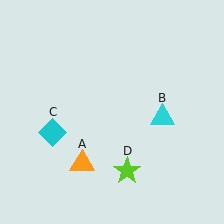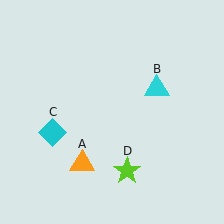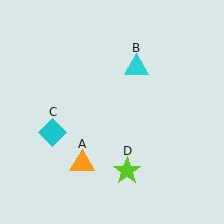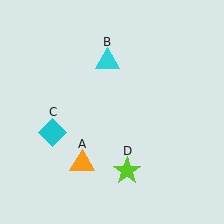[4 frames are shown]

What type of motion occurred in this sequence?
The cyan triangle (object B) rotated counterclockwise around the center of the scene.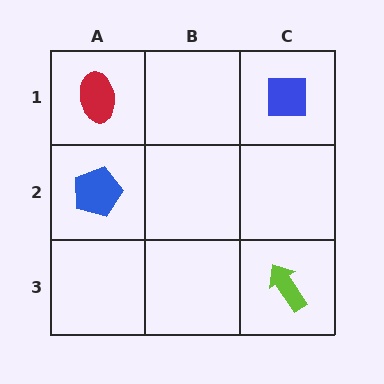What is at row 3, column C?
A lime arrow.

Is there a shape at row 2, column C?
No, that cell is empty.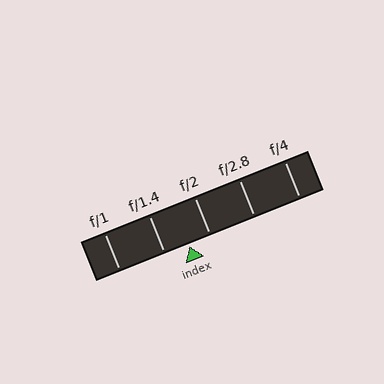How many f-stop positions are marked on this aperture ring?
There are 5 f-stop positions marked.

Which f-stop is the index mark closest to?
The index mark is closest to f/2.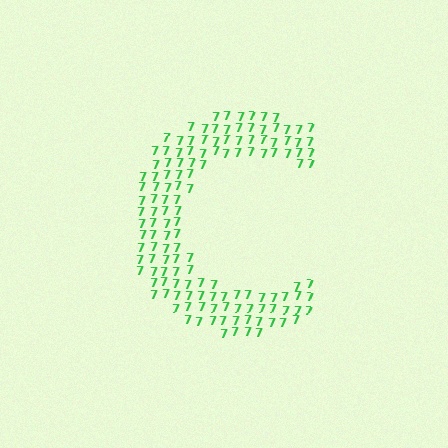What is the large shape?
The large shape is the letter C.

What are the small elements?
The small elements are digit 7's.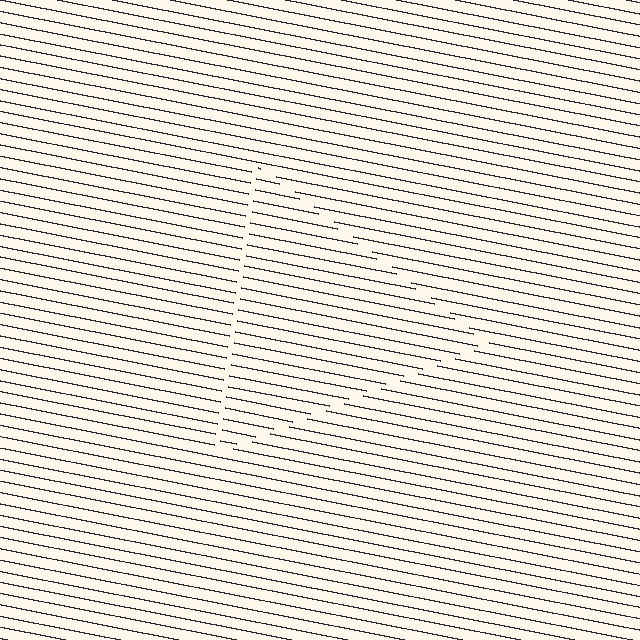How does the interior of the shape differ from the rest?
The interior of the shape contains the same grating, shifted by half a period — the contour is defined by the phase discontinuity where line-ends from the inner and outer gratings abut.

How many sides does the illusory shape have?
3 sides — the line-ends trace a triangle.